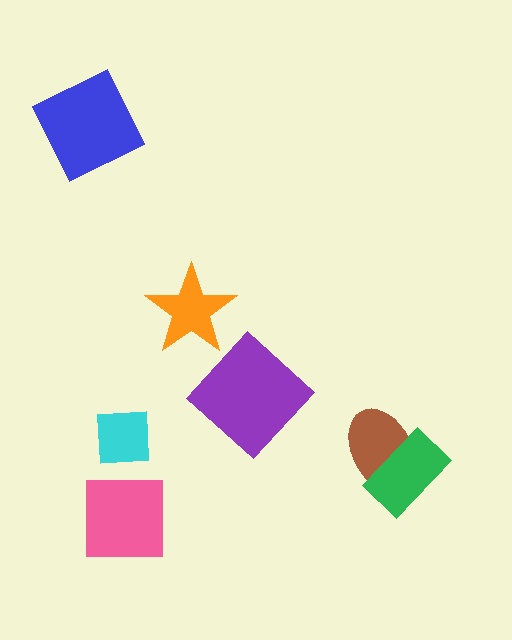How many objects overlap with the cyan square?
0 objects overlap with the cyan square.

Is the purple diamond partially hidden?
No, no other shape covers it.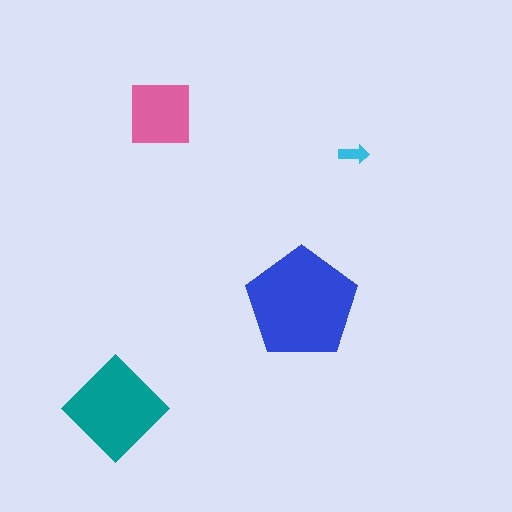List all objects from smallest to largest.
The cyan arrow, the pink square, the teal diamond, the blue pentagon.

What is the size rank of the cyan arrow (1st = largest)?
4th.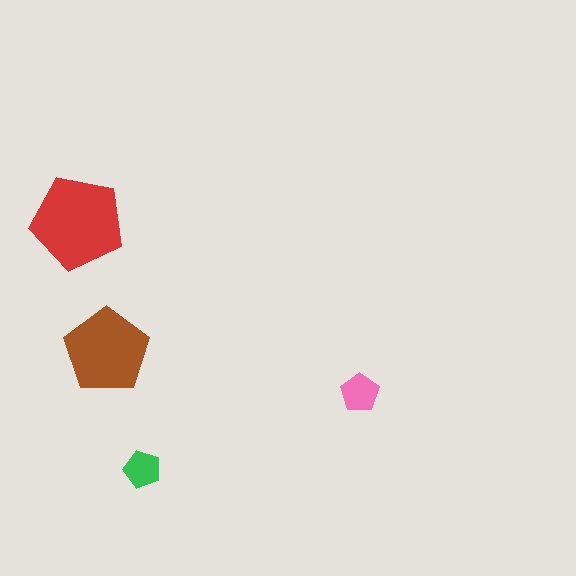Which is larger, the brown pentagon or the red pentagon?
The red one.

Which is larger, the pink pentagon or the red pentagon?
The red one.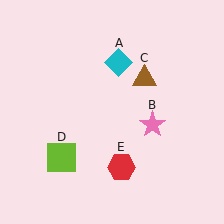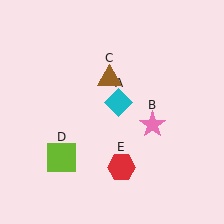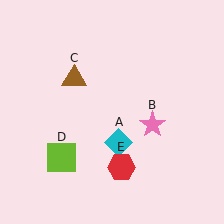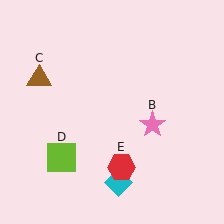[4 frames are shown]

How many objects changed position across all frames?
2 objects changed position: cyan diamond (object A), brown triangle (object C).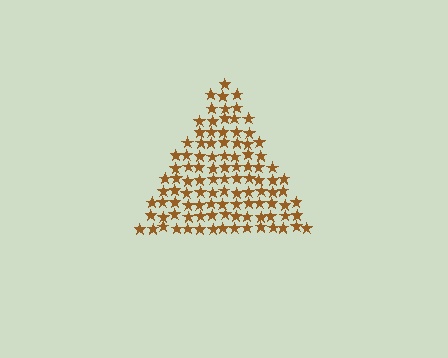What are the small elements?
The small elements are stars.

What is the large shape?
The large shape is a triangle.